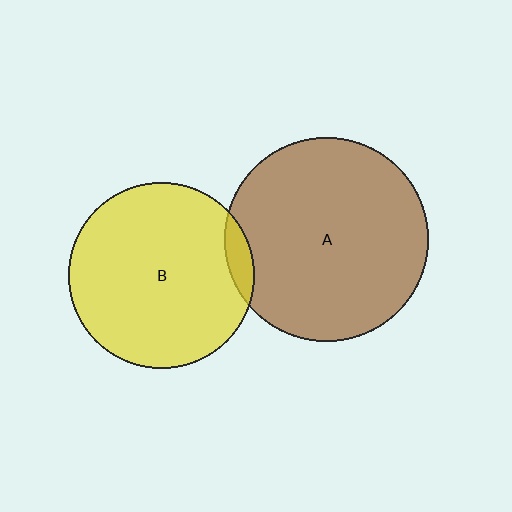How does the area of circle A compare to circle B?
Approximately 1.2 times.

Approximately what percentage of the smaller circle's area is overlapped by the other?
Approximately 5%.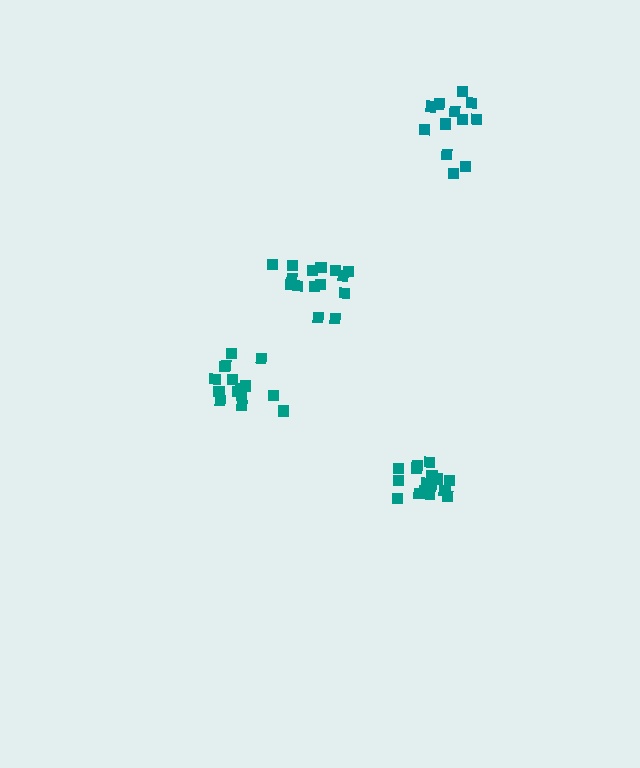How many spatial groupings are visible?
There are 4 spatial groupings.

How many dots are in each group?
Group 1: 12 dots, Group 2: 16 dots, Group 3: 15 dots, Group 4: 15 dots (58 total).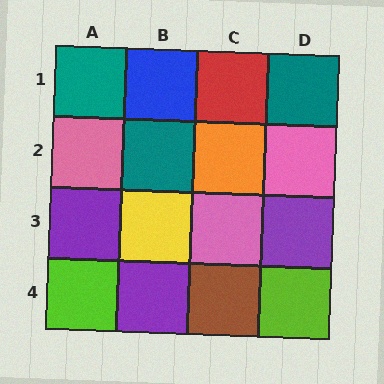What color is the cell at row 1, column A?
Teal.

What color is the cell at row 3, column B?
Yellow.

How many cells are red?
1 cell is red.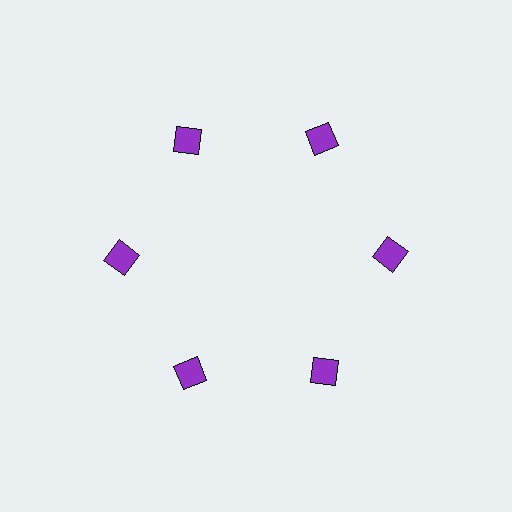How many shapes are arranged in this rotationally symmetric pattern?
There are 6 shapes, arranged in 6 groups of 1.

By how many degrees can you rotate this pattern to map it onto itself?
The pattern maps onto itself every 60 degrees of rotation.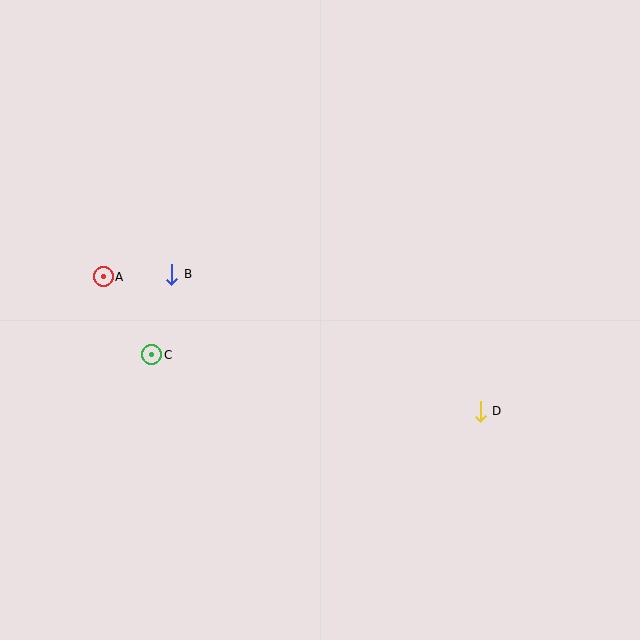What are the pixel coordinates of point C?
Point C is at (152, 355).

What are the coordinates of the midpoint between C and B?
The midpoint between C and B is at (162, 314).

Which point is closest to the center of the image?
Point B at (172, 274) is closest to the center.